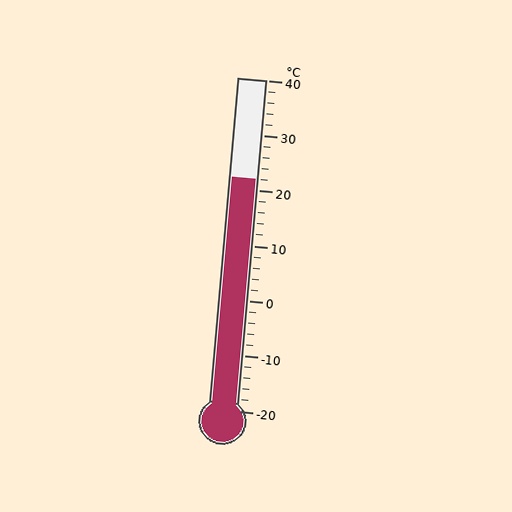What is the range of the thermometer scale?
The thermometer scale ranges from -20°C to 40°C.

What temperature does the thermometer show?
The thermometer shows approximately 22°C.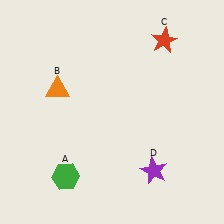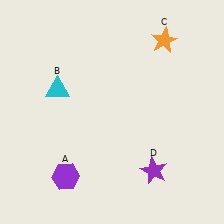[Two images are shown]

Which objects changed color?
A changed from green to purple. B changed from orange to cyan. C changed from red to orange.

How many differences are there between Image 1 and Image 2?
There are 3 differences between the two images.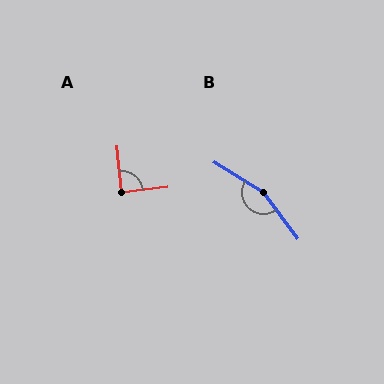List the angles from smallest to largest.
A (89°), B (158°).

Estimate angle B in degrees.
Approximately 158 degrees.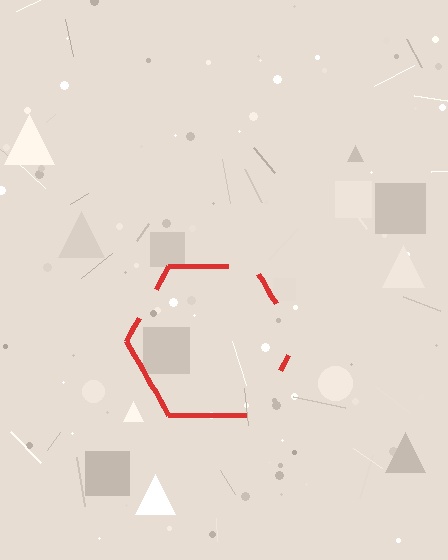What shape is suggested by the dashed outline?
The dashed outline suggests a hexagon.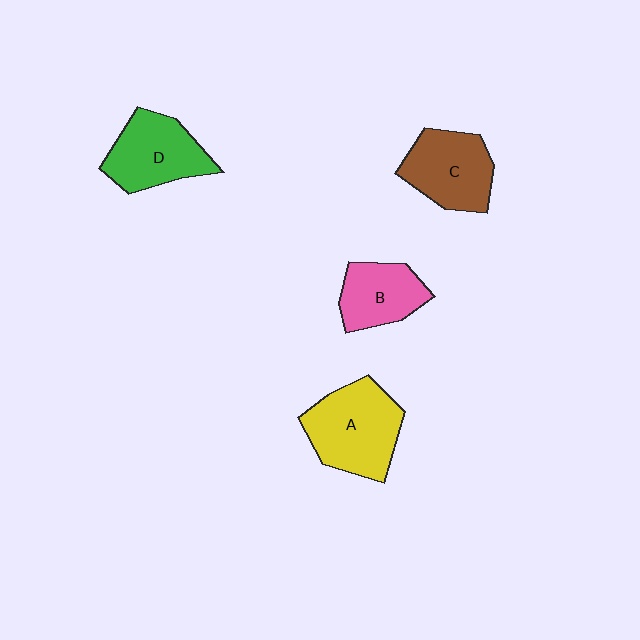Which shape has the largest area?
Shape A (yellow).